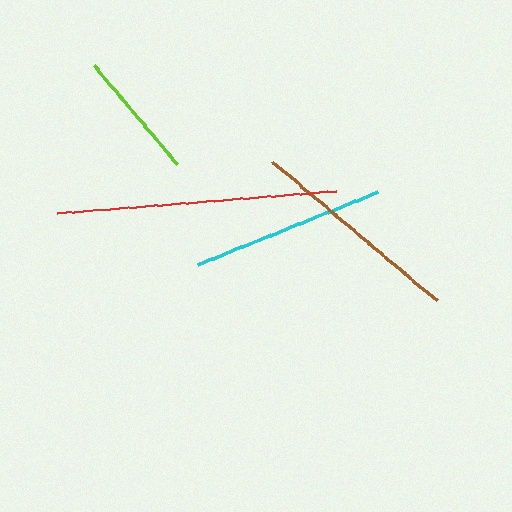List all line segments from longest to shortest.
From longest to shortest: red, brown, cyan, lime.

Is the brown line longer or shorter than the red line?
The red line is longer than the brown line.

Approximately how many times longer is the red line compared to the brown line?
The red line is approximately 1.3 times the length of the brown line.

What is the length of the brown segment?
The brown segment is approximately 216 pixels long.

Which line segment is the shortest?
The lime line is the shortest at approximately 130 pixels.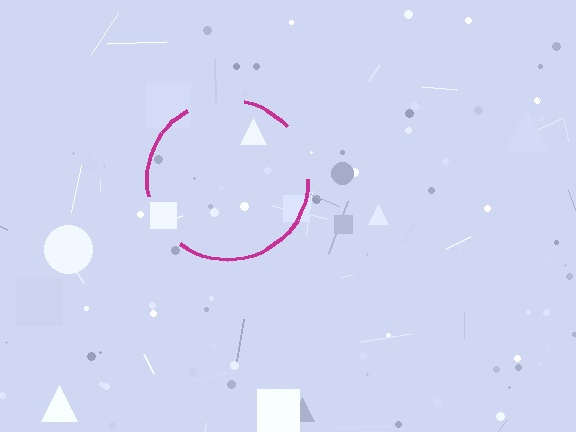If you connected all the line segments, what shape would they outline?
They would outline a circle.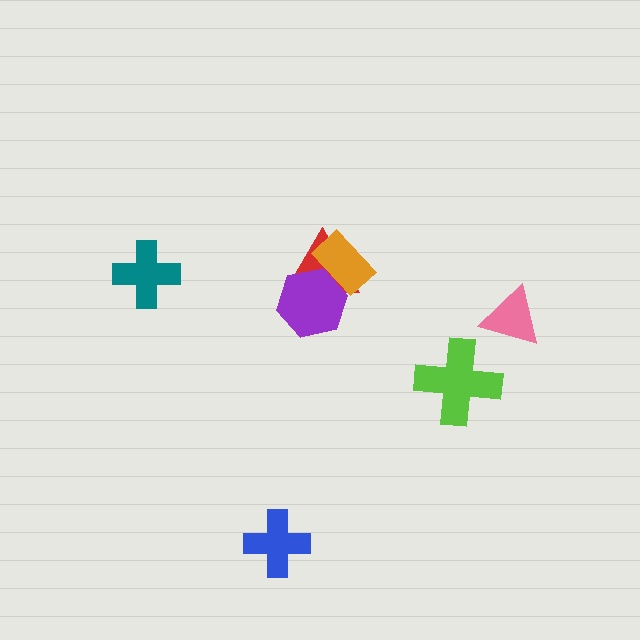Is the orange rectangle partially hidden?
Yes, it is partially covered by another shape.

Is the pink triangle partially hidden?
No, no other shape covers it.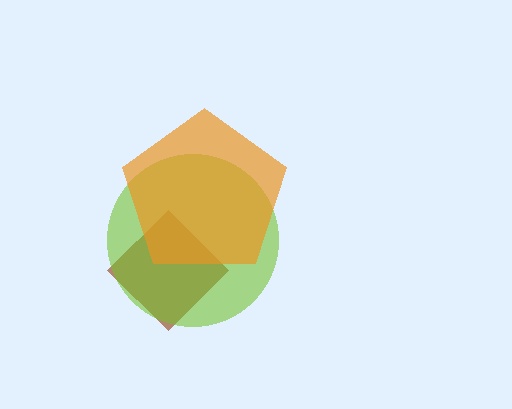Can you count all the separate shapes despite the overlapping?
Yes, there are 3 separate shapes.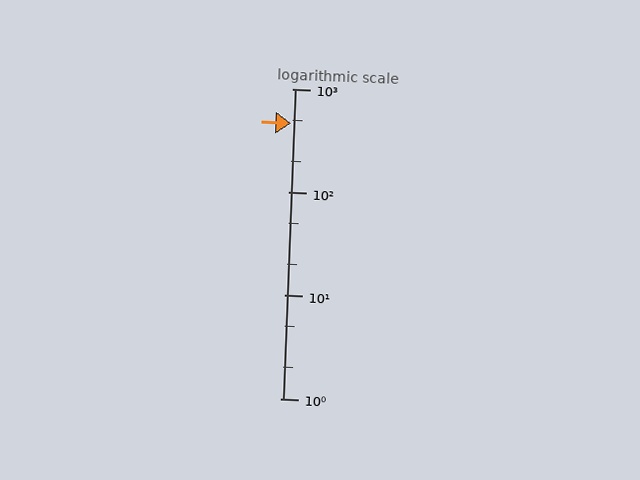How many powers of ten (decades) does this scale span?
The scale spans 3 decades, from 1 to 1000.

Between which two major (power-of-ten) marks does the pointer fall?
The pointer is between 100 and 1000.